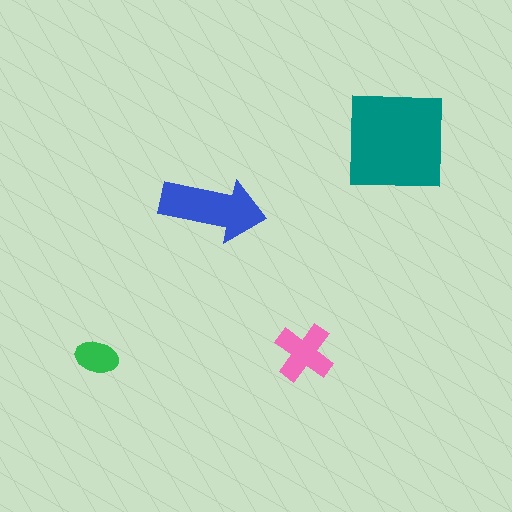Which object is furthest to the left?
The green ellipse is leftmost.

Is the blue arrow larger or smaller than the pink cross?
Larger.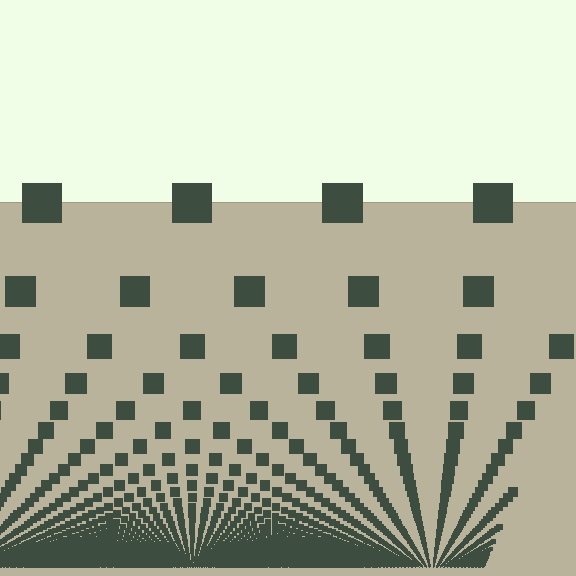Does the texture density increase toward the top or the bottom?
Density increases toward the bottom.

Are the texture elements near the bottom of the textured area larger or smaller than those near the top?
Smaller. The gradient is inverted — elements near the bottom are smaller and denser.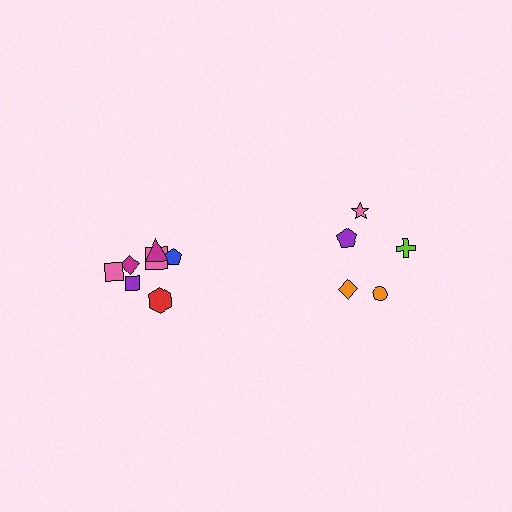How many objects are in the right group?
There are 5 objects.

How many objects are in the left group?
There are 7 objects.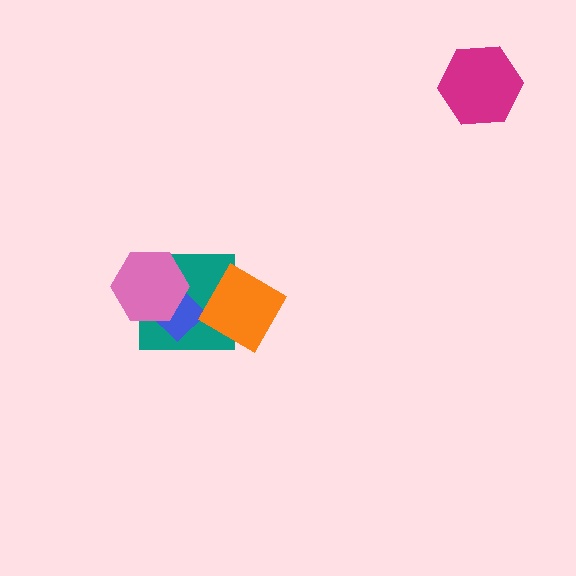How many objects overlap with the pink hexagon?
2 objects overlap with the pink hexagon.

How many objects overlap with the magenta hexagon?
0 objects overlap with the magenta hexagon.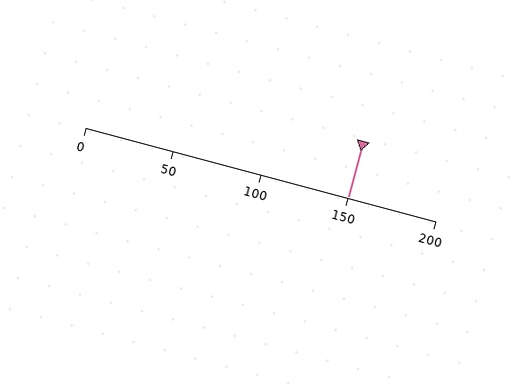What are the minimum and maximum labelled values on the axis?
The axis runs from 0 to 200.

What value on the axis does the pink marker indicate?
The marker indicates approximately 150.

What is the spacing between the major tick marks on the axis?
The major ticks are spaced 50 apart.